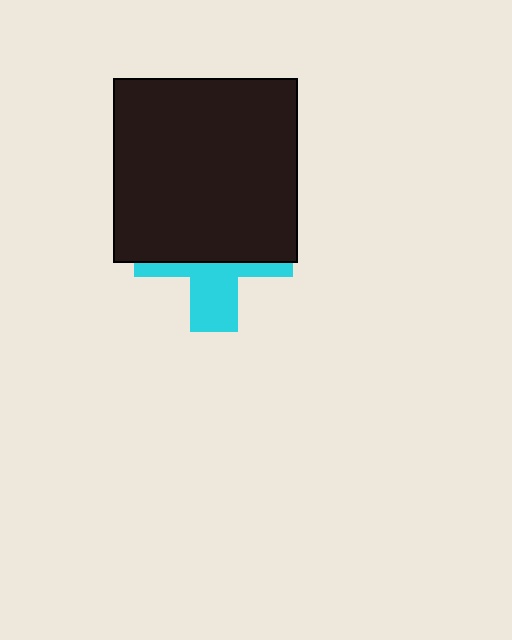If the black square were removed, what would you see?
You would see the complete cyan cross.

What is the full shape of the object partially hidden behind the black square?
The partially hidden object is a cyan cross.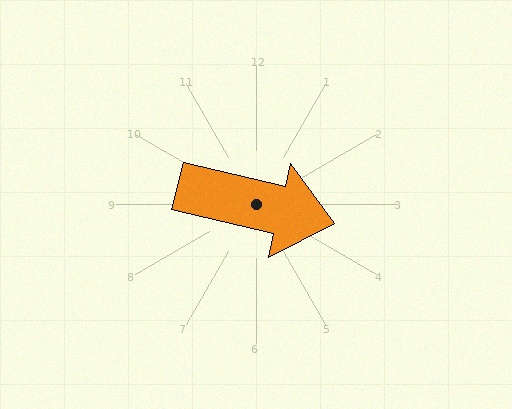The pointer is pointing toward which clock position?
Roughly 3 o'clock.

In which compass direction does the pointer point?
East.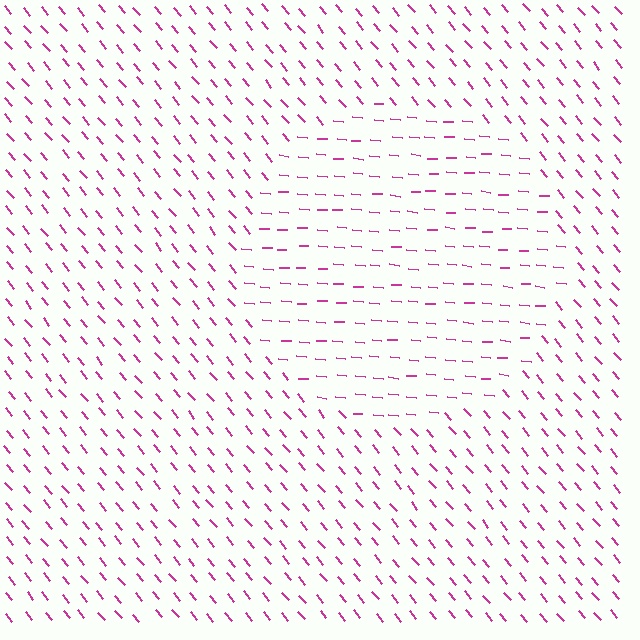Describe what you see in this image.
The image is filled with small magenta line segments. A circle region in the image has lines oriented differently from the surrounding lines, creating a visible texture boundary.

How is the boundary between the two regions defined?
The boundary is defined purely by a change in line orientation (approximately 45 degrees difference). All lines are the same color and thickness.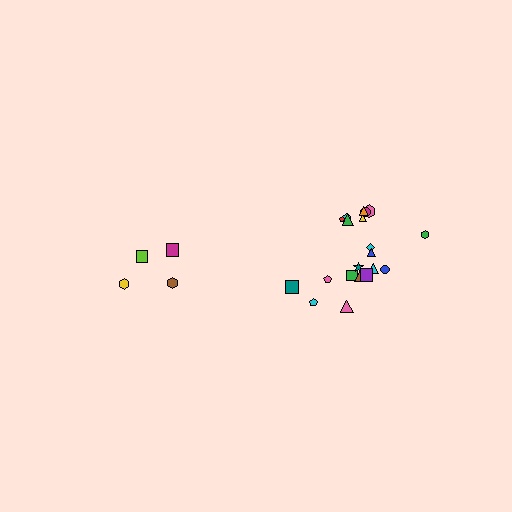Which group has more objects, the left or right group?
The right group.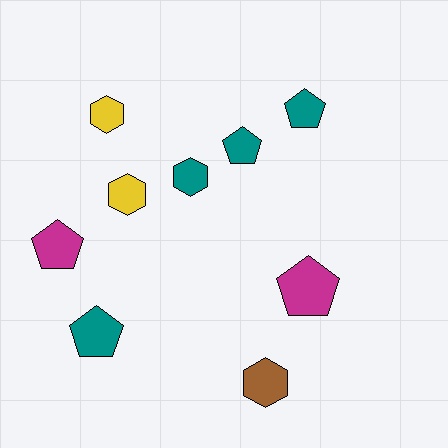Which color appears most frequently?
Teal, with 4 objects.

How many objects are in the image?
There are 9 objects.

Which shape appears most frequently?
Pentagon, with 5 objects.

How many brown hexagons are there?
There is 1 brown hexagon.